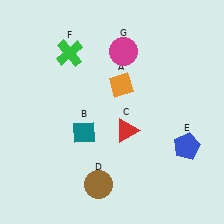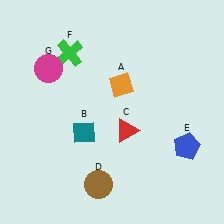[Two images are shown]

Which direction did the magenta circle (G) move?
The magenta circle (G) moved left.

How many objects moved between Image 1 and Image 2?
1 object moved between the two images.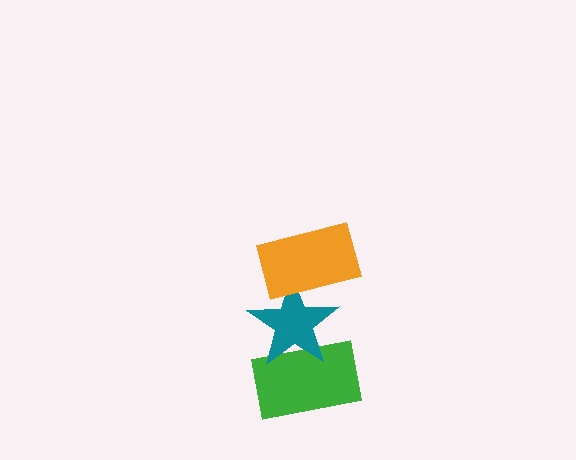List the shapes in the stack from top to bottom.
From top to bottom: the orange rectangle, the teal star, the green rectangle.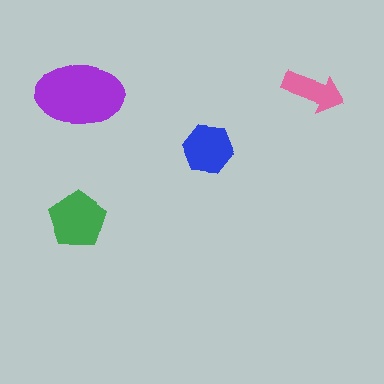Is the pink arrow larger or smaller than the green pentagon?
Smaller.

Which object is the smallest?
The pink arrow.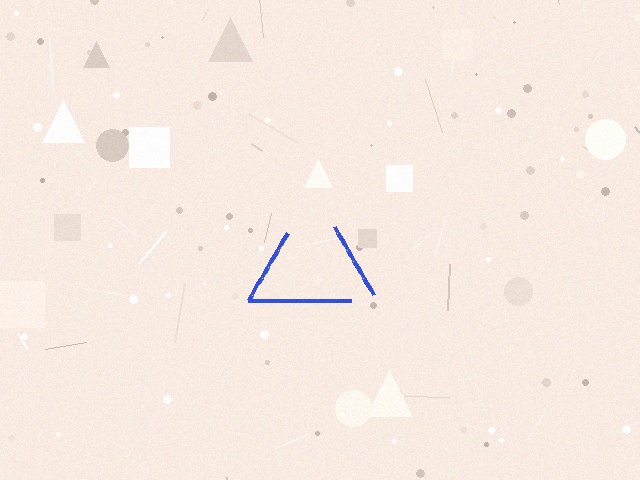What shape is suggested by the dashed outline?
The dashed outline suggests a triangle.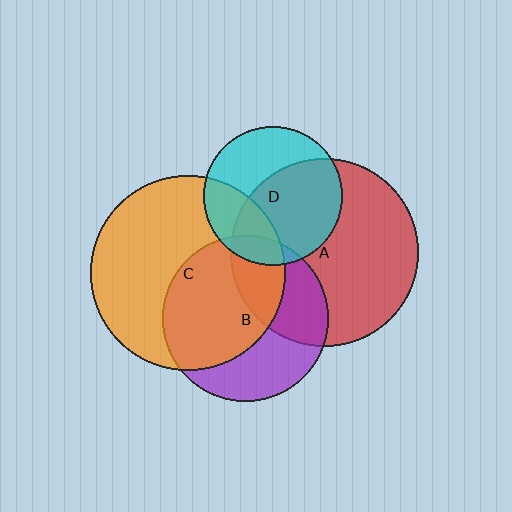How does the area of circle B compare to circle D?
Approximately 1.4 times.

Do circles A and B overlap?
Yes.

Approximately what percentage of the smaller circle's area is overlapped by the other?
Approximately 35%.